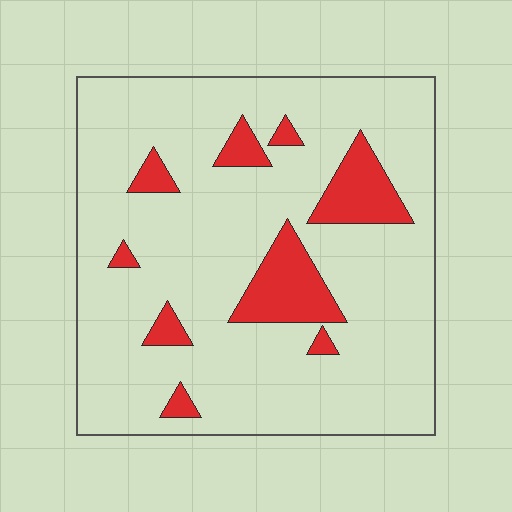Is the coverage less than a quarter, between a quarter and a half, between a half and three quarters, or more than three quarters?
Less than a quarter.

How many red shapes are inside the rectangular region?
9.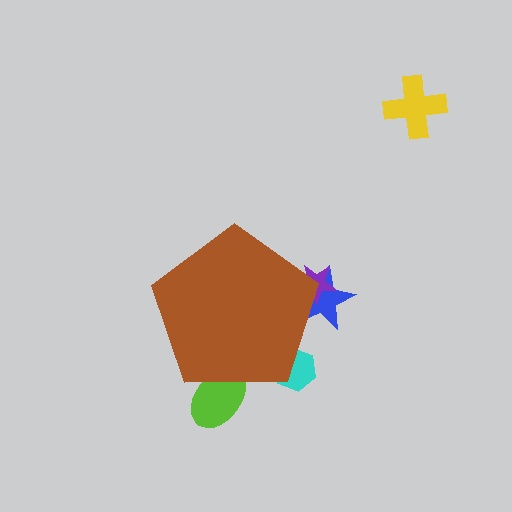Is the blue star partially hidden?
Yes, the blue star is partially hidden behind the brown pentagon.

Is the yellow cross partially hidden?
No, the yellow cross is fully visible.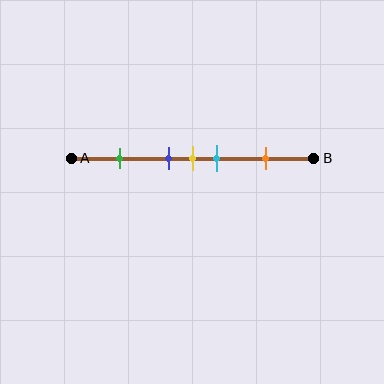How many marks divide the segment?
There are 5 marks dividing the segment.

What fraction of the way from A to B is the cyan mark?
The cyan mark is approximately 60% (0.6) of the way from A to B.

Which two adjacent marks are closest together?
The blue and yellow marks are the closest adjacent pair.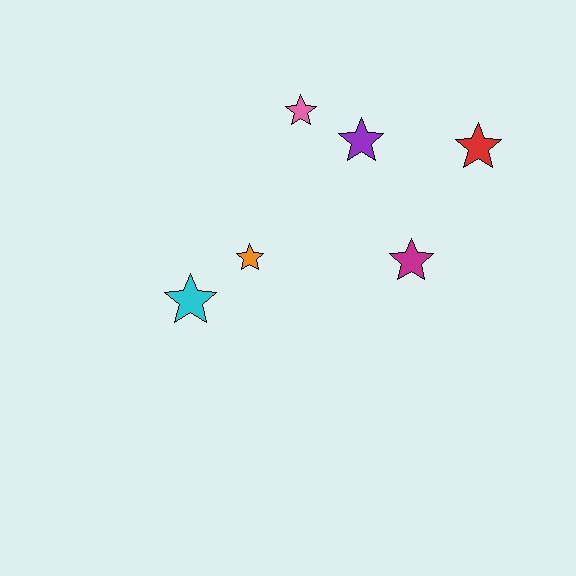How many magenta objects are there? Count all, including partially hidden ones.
There is 1 magenta object.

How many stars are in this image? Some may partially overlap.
There are 6 stars.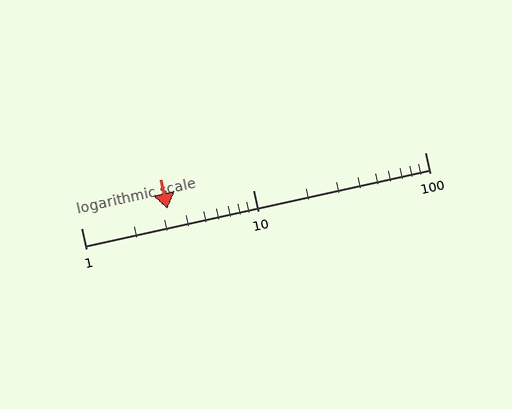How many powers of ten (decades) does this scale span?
The scale spans 2 decades, from 1 to 100.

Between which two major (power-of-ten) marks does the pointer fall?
The pointer is between 1 and 10.